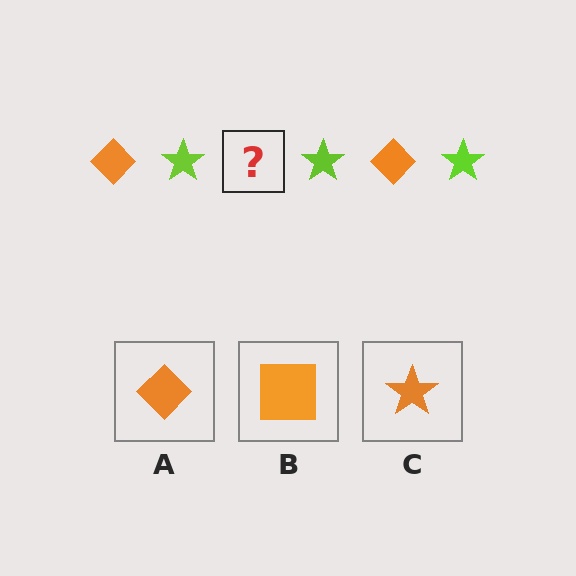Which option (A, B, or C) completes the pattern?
A.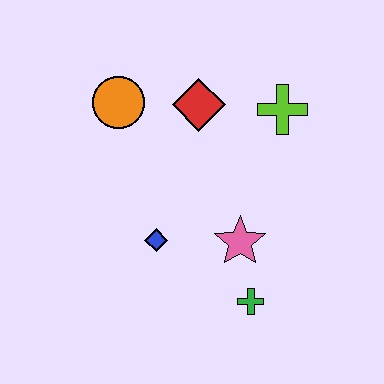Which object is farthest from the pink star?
The orange circle is farthest from the pink star.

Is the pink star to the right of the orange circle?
Yes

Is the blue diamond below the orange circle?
Yes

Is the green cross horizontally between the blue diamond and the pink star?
No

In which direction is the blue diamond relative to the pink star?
The blue diamond is to the left of the pink star.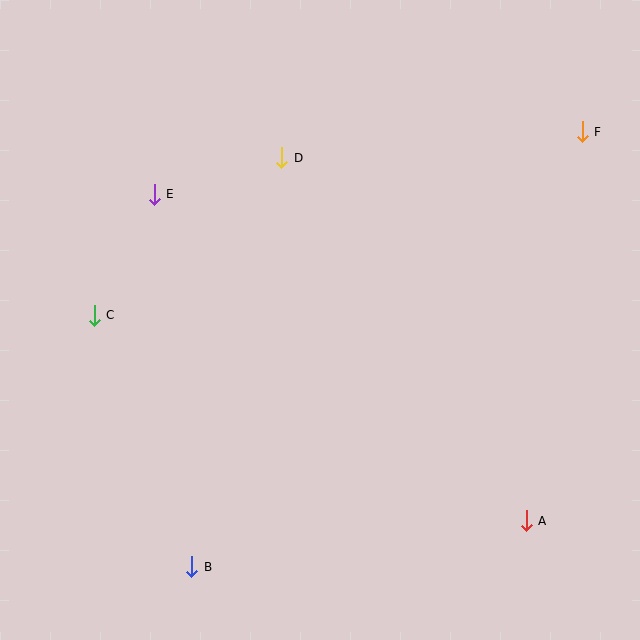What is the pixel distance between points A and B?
The distance between A and B is 338 pixels.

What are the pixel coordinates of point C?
Point C is at (94, 315).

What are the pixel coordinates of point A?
Point A is at (526, 521).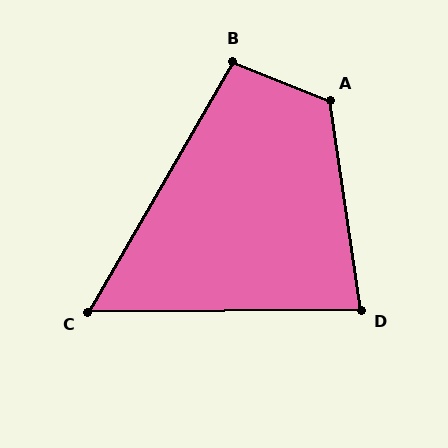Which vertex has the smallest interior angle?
C, at approximately 60 degrees.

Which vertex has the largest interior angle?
A, at approximately 120 degrees.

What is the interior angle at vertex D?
Approximately 82 degrees (acute).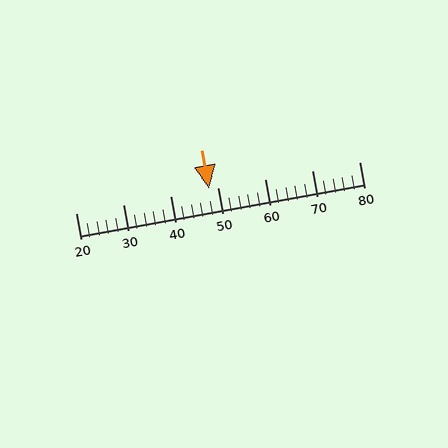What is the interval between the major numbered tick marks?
The major tick marks are spaced 10 units apart.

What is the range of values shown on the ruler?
The ruler shows values from 20 to 80.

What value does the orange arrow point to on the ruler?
The orange arrow points to approximately 48.